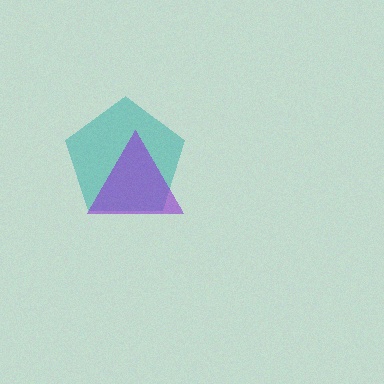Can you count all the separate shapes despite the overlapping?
Yes, there are 2 separate shapes.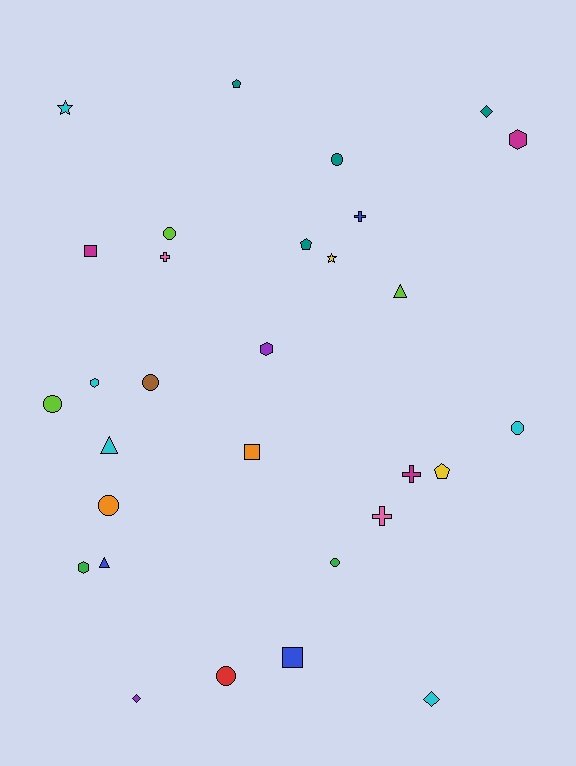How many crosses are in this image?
There are 4 crosses.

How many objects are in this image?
There are 30 objects.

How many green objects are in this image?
There are 2 green objects.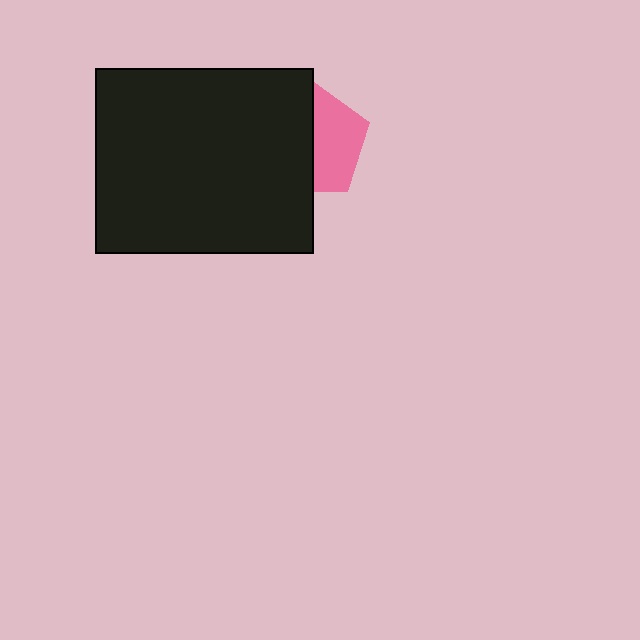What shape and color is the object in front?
The object in front is a black rectangle.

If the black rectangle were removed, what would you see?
You would see the complete pink pentagon.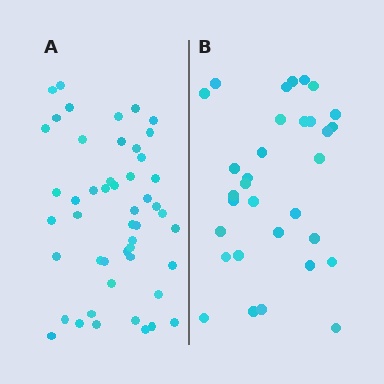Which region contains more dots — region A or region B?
Region A (the left region) has more dots.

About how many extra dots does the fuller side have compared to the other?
Region A has approximately 15 more dots than region B.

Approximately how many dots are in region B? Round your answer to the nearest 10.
About 30 dots. (The exact count is 32, which rounds to 30.)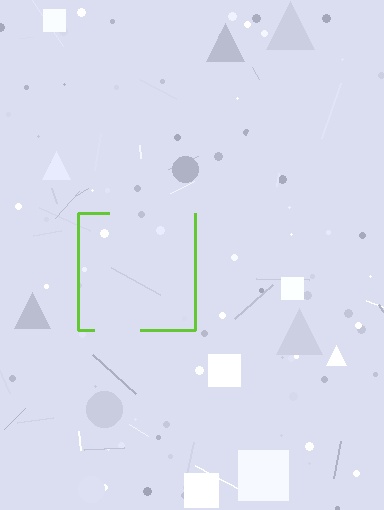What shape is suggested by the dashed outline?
The dashed outline suggests a square.